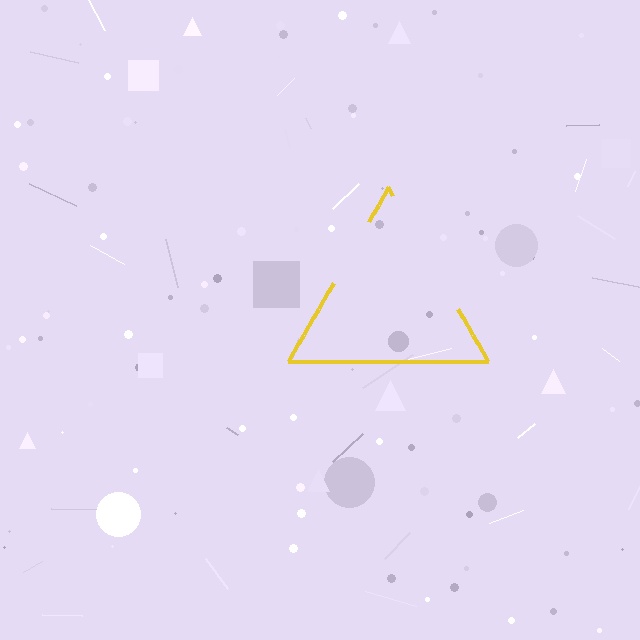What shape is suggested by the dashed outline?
The dashed outline suggests a triangle.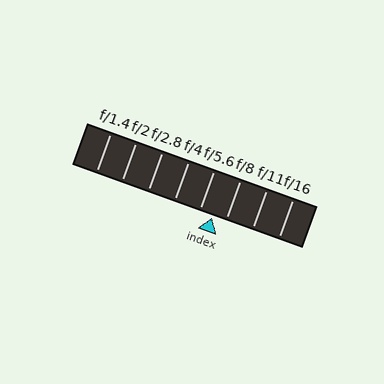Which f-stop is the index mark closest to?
The index mark is closest to f/5.6.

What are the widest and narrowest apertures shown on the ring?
The widest aperture shown is f/1.4 and the narrowest is f/16.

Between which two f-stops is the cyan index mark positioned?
The index mark is between f/5.6 and f/8.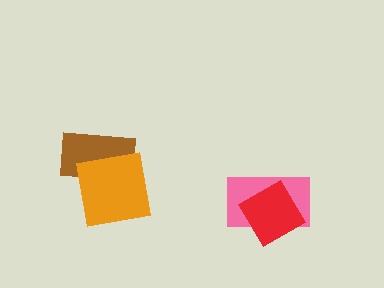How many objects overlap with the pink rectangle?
1 object overlaps with the pink rectangle.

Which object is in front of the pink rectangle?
The red diamond is in front of the pink rectangle.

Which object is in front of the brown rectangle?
The orange square is in front of the brown rectangle.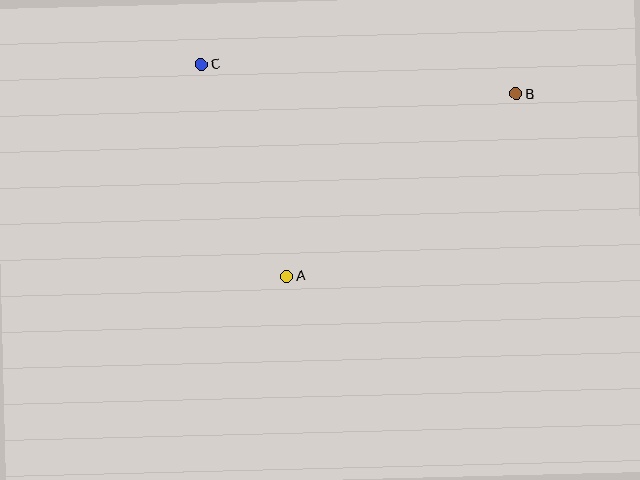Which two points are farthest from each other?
Points B and C are farthest from each other.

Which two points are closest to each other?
Points A and C are closest to each other.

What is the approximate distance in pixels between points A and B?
The distance between A and B is approximately 293 pixels.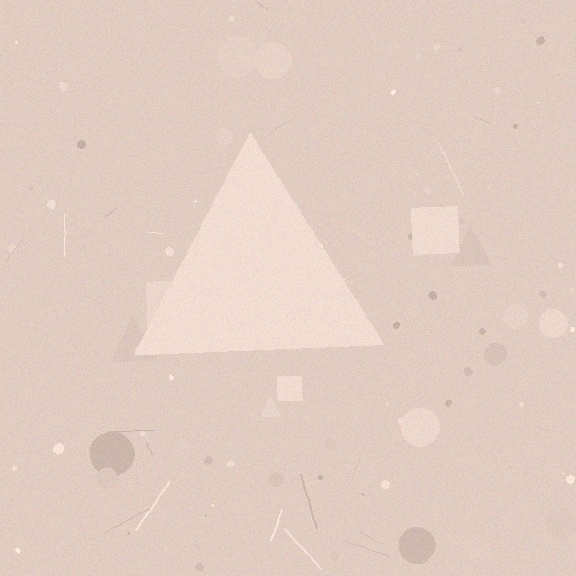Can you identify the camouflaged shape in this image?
The camouflaged shape is a triangle.